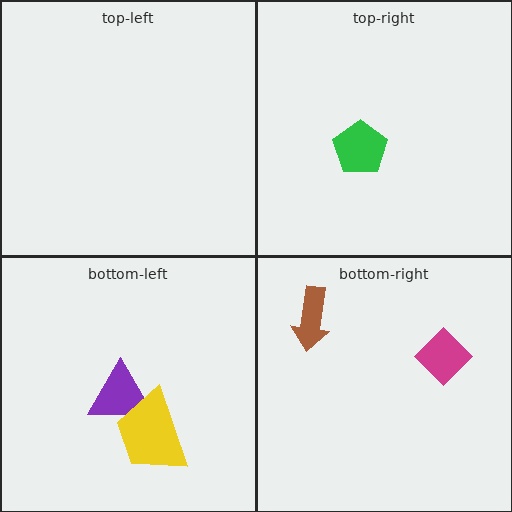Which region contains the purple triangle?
The bottom-left region.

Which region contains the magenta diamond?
The bottom-right region.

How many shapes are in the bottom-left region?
2.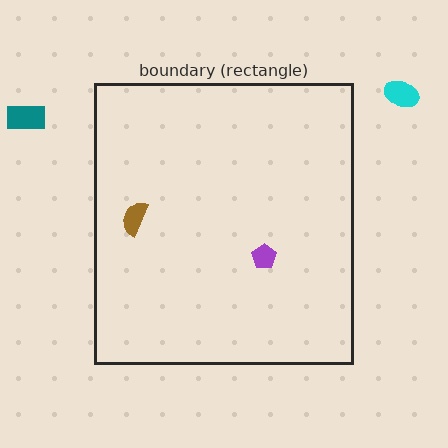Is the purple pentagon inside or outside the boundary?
Inside.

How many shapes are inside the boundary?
2 inside, 2 outside.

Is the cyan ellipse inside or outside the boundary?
Outside.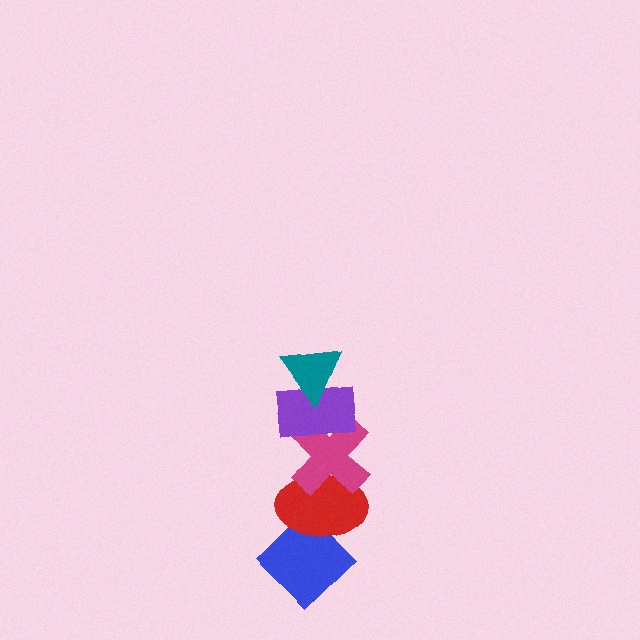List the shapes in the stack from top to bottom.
From top to bottom: the teal triangle, the purple rectangle, the magenta cross, the red ellipse, the blue diamond.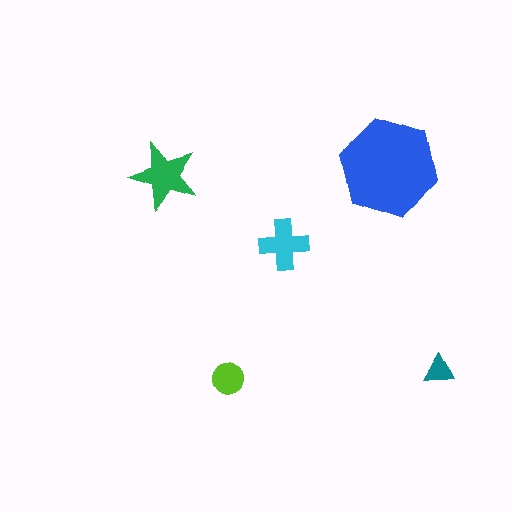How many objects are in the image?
There are 5 objects in the image.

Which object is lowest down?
The teal triangle is bottommost.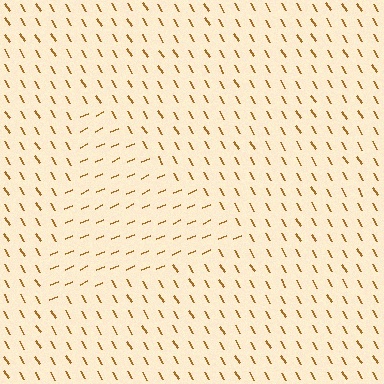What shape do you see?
I see a triangle.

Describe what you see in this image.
The image is filled with small brown line segments. A triangle region in the image has lines oriented differently from the surrounding lines, creating a visible texture boundary.